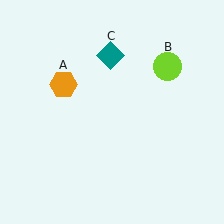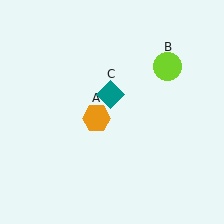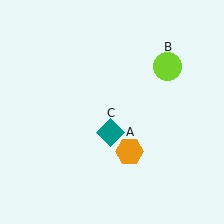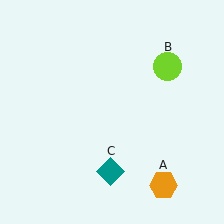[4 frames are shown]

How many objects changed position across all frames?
2 objects changed position: orange hexagon (object A), teal diamond (object C).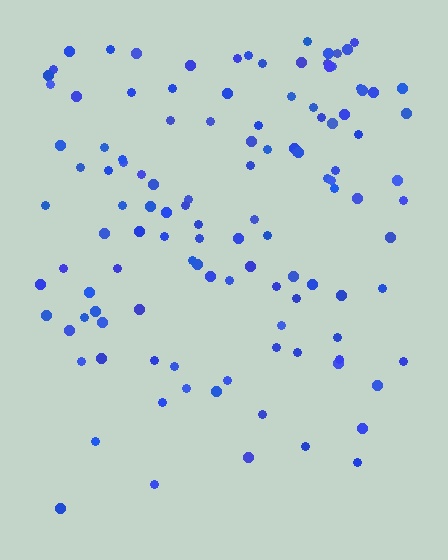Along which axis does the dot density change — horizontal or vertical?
Vertical.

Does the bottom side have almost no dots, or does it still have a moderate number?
Still a moderate number, just noticeably fewer than the top.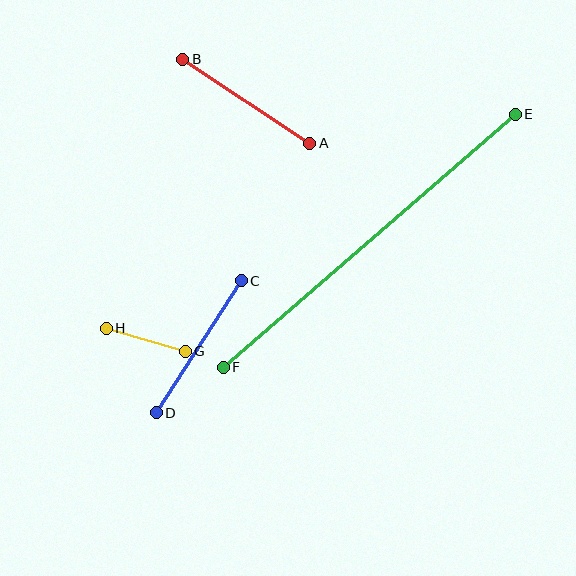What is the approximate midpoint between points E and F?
The midpoint is at approximately (369, 241) pixels.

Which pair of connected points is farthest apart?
Points E and F are farthest apart.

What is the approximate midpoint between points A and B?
The midpoint is at approximately (246, 101) pixels.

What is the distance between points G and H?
The distance is approximately 82 pixels.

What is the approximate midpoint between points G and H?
The midpoint is at approximately (146, 340) pixels.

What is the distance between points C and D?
The distance is approximately 157 pixels.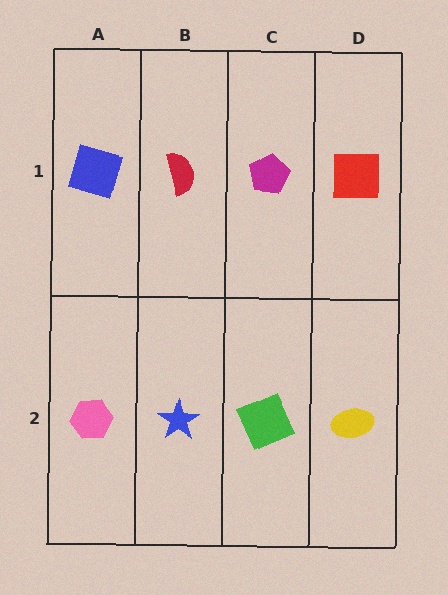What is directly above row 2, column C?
A magenta pentagon.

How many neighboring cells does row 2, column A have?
2.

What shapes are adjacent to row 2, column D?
A red square (row 1, column D), a green square (row 2, column C).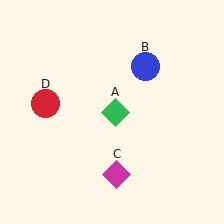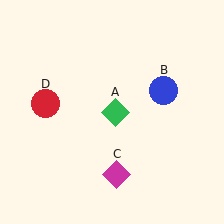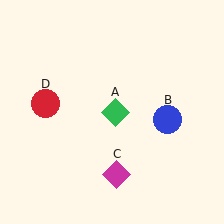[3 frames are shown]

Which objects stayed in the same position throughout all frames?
Green diamond (object A) and magenta diamond (object C) and red circle (object D) remained stationary.